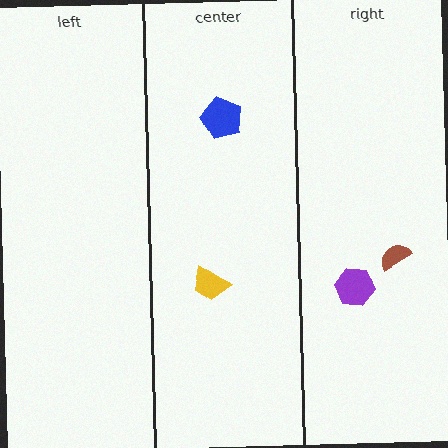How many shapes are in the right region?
2.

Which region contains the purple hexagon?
The right region.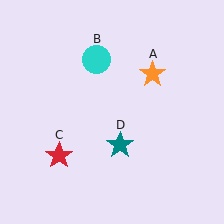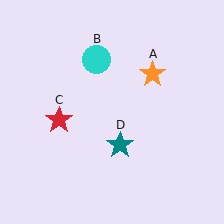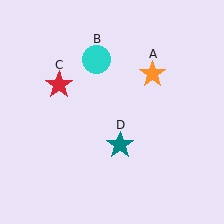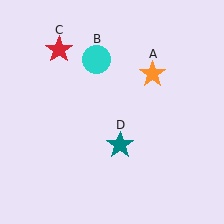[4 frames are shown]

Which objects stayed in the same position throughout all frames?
Orange star (object A) and cyan circle (object B) and teal star (object D) remained stationary.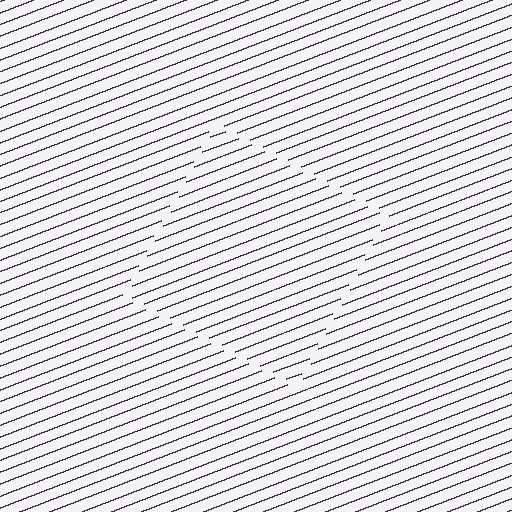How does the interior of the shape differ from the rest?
The interior of the shape contains the same grating, shifted by half a period — the contour is defined by the phase discontinuity where line-ends from the inner and outer gratings abut.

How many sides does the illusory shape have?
4 sides — the line-ends trace a square.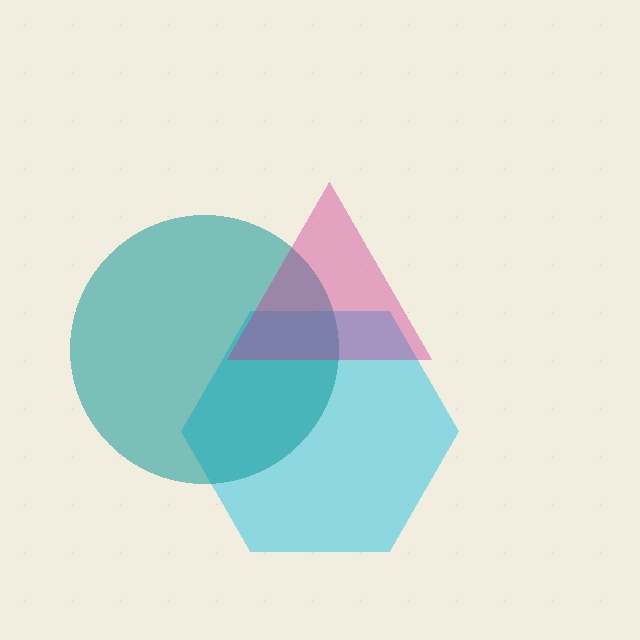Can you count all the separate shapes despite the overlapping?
Yes, there are 3 separate shapes.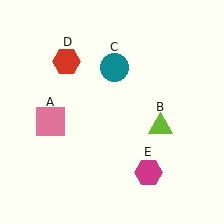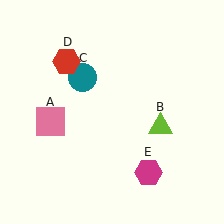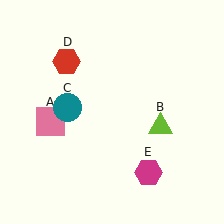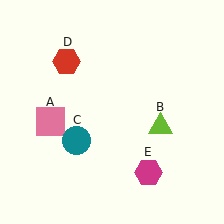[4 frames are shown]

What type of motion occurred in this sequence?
The teal circle (object C) rotated counterclockwise around the center of the scene.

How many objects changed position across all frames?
1 object changed position: teal circle (object C).